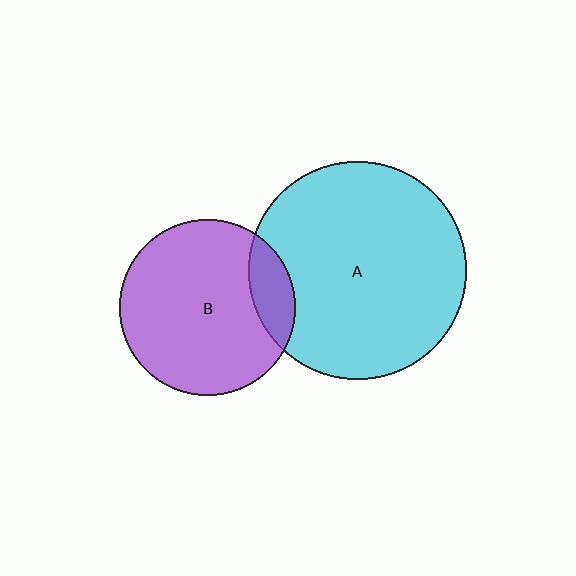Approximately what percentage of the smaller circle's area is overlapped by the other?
Approximately 15%.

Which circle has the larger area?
Circle A (cyan).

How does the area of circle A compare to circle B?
Approximately 1.5 times.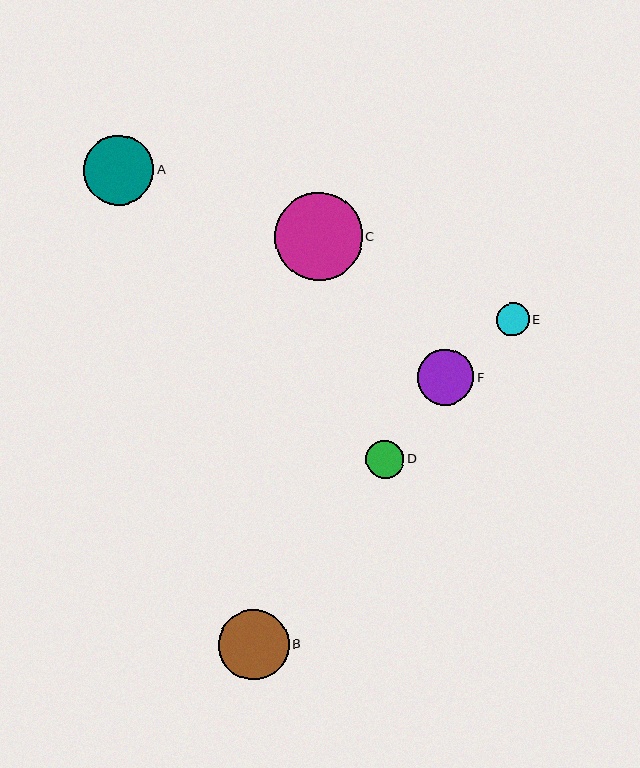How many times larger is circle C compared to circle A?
Circle C is approximately 1.2 times the size of circle A.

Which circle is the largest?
Circle C is the largest with a size of approximately 88 pixels.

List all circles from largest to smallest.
From largest to smallest: C, A, B, F, D, E.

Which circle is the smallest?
Circle E is the smallest with a size of approximately 32 pixels.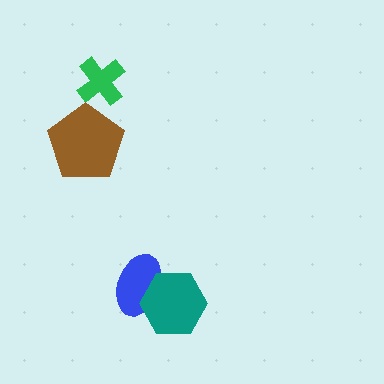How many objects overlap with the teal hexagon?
1 object overlaps with the teal hexagon.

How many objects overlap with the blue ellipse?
1 object overlaps with the blue ellipse.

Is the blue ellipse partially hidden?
Yes, it is partially covered by another shape.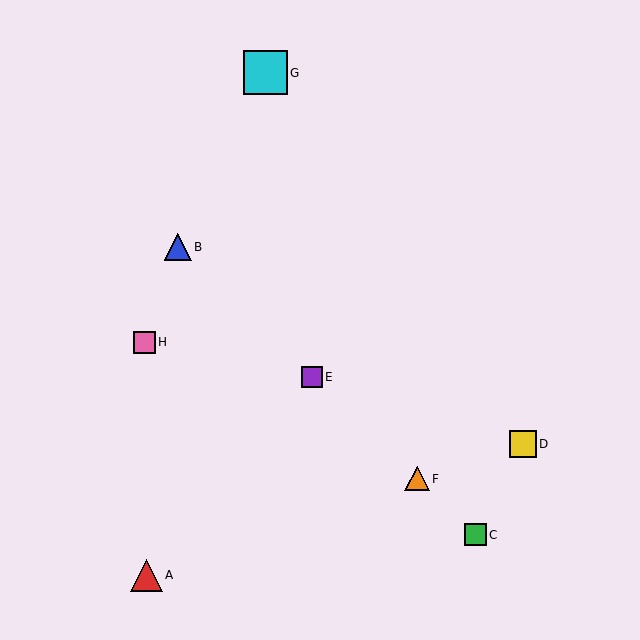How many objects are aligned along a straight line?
4 objects (B, C, E, F) are aligned along a straight line.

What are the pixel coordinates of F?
Object F is at (417, 479).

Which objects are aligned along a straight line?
Objects B, C, E, F are aligned along a straight line.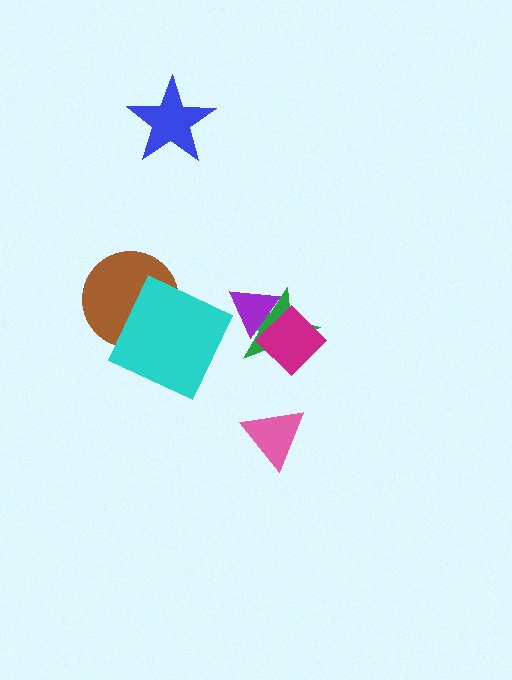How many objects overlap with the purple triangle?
2 objects overlap with the purple triangle.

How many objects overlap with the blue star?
0 objects overlap with the blue star.